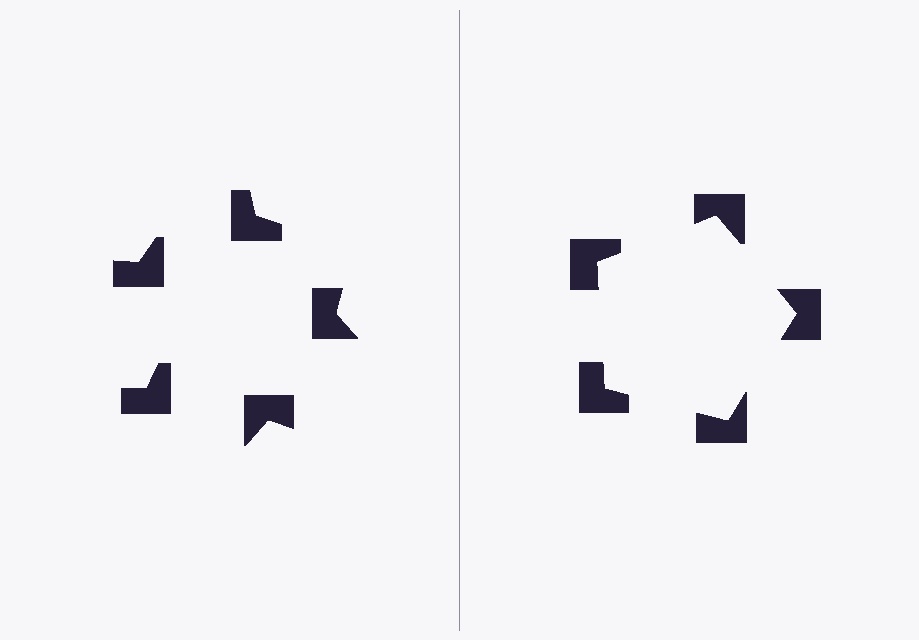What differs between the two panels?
The notched squares are positioned identically on both sides; only the wedge orientations differ. On the right they align to a pentagon; on the left they are misaligned.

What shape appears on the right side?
An illusory pentagon.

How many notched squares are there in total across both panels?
10 — 5 on each side.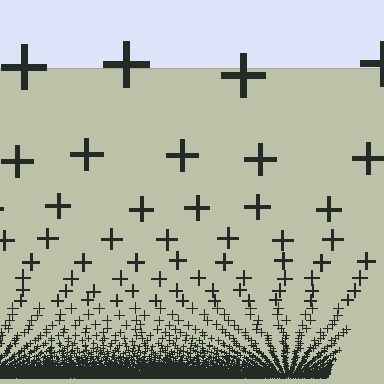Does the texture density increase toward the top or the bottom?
Density increases toward the bottom.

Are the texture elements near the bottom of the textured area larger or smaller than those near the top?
Smaller. The gradient is inverted — elements near the bottom are smaller and denser.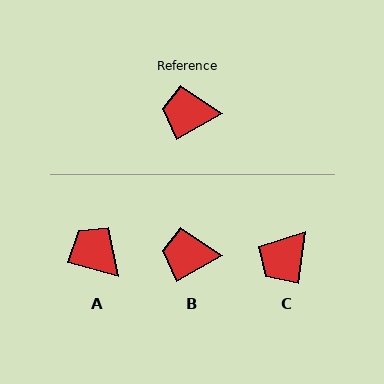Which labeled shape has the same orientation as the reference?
B.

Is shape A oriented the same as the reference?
No, it is off by about 45 degrees.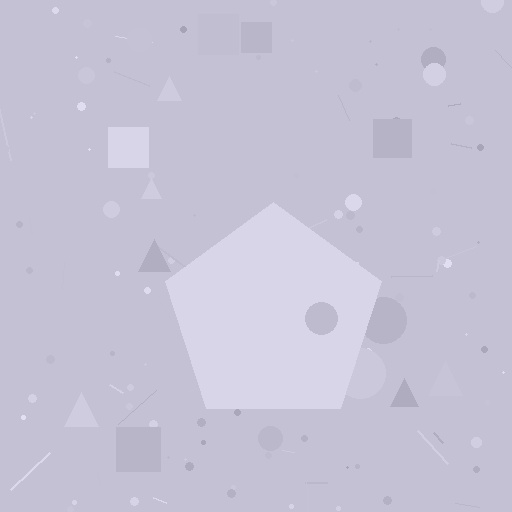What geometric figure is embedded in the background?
A pentagon is embedded in the background.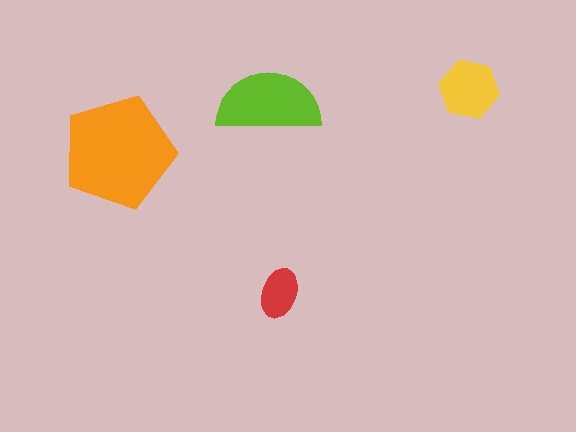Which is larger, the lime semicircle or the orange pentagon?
The orange pentagon.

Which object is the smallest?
The red ellipse.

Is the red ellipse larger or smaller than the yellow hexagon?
Smaller.